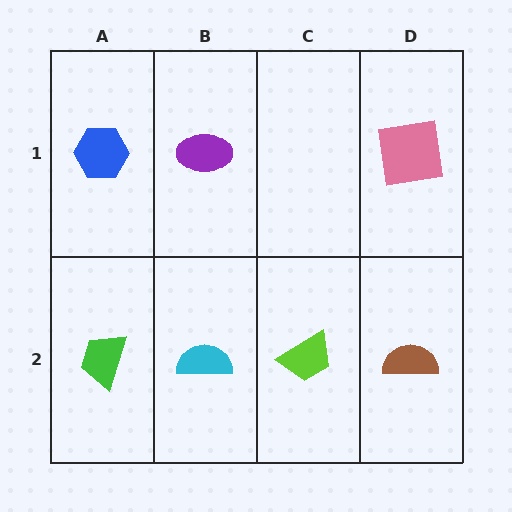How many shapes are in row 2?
4 shapes.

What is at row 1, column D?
A pink square.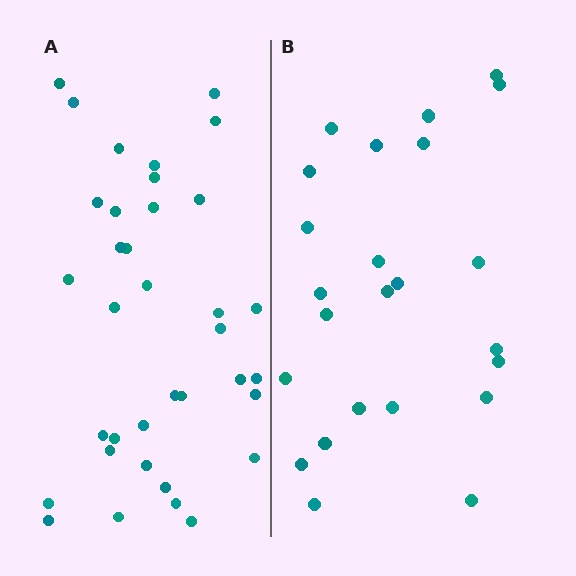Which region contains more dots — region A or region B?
Region A (the left region) has more dots.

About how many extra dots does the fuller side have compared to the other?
Region A has roughly 12 or so more dots than region B.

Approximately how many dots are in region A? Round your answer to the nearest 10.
About 40 dots. (The exact count is 36, which rounds to 40.)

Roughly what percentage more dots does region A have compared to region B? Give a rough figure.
About 50% more.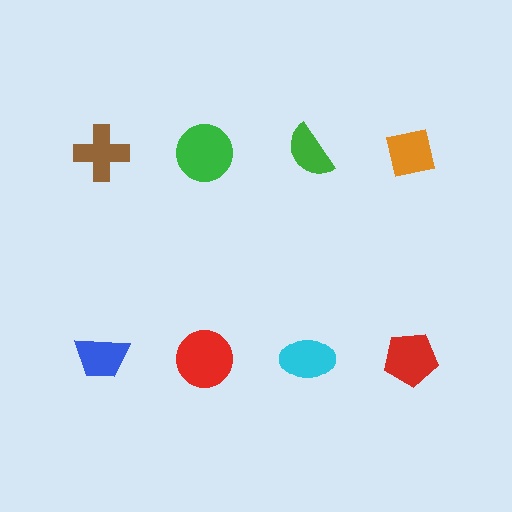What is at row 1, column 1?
A brown cross.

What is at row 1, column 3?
A green semicircle.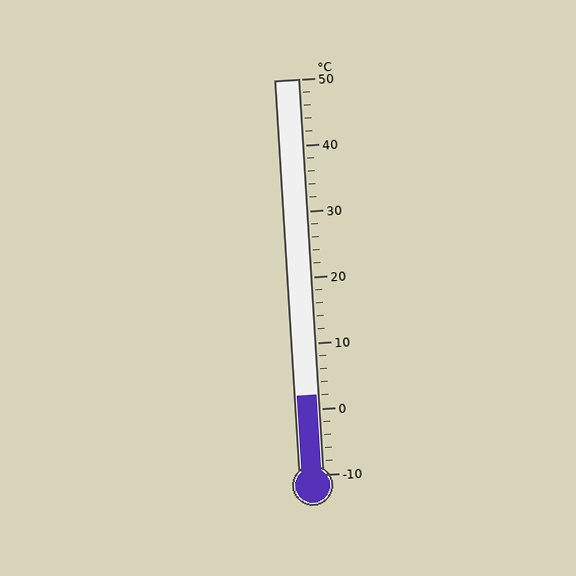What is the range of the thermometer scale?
The thermometer scale ranges from -10°C to 50°C.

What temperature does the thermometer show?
The thermometer shows approximately 2°C.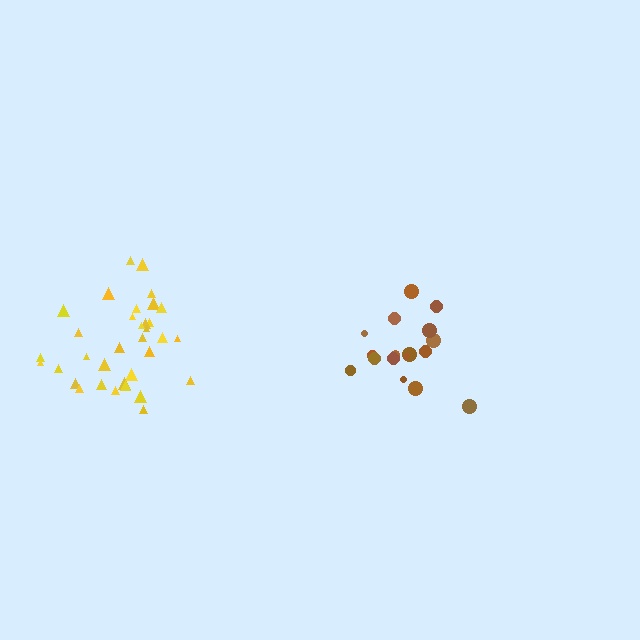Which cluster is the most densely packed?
Brown.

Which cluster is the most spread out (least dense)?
Yellow.